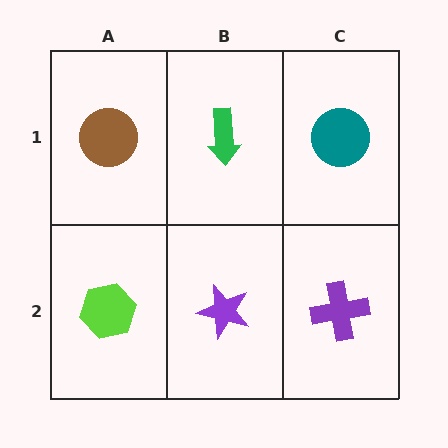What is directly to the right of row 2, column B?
A purple cross.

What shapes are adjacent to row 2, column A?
A brown circle (row 1, column A), a purple star (row 2, column B).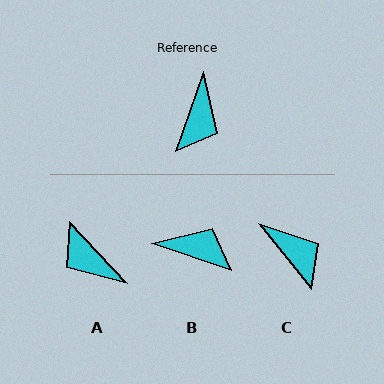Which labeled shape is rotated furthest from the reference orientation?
A, about 118 degrees away.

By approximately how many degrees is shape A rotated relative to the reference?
Approximately 118 degrees clockwise.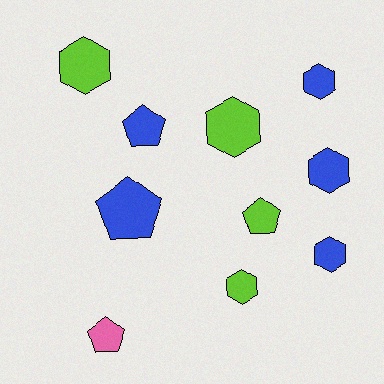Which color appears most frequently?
Blue, with 5 objects.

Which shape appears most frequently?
Hexagon, with 6 objects.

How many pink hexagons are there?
There are no pink hexagons.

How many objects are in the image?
There are 10 objects.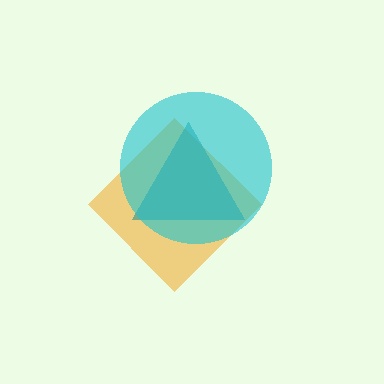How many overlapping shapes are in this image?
There are 3 overlapping shapes in the image.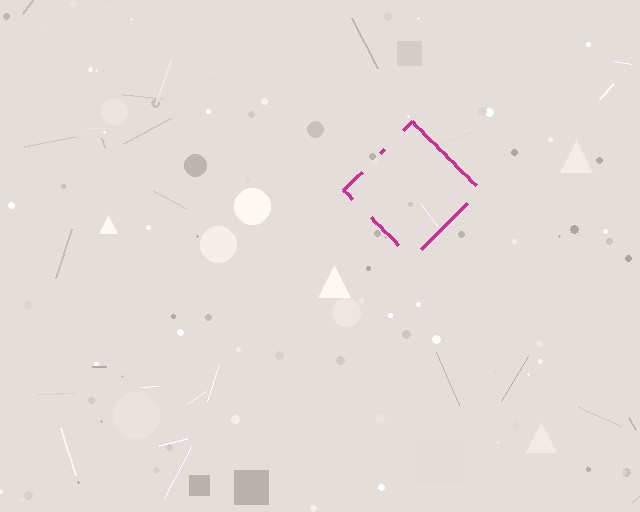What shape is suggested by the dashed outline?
The dashed outline suggests a diamond.